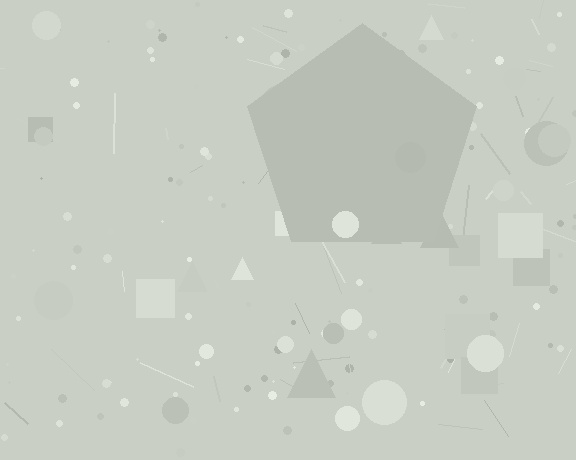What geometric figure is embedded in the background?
A pentagon is embedded in the background.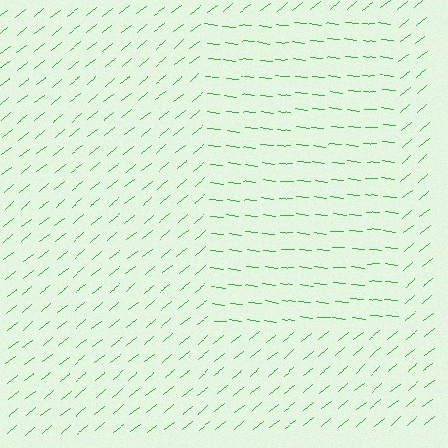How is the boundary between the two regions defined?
The boundary is defined purely by a change in line orientation (approximately 45 degrees difference). All lines are the same color and thickness.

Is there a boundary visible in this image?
Yes, there is a texture boundary formed by a change in line orientation.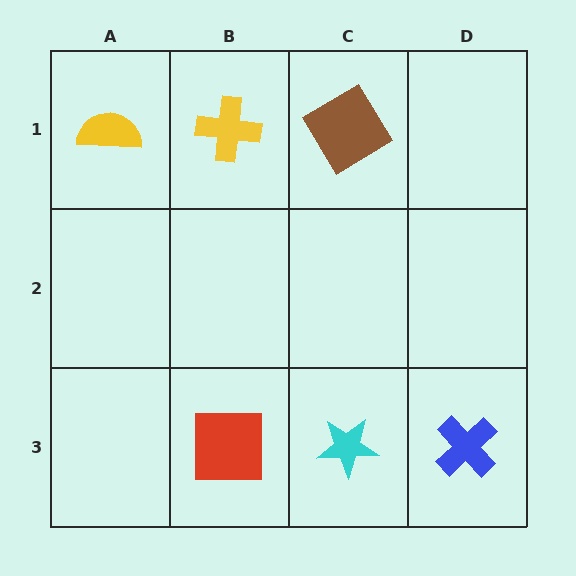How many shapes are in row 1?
3 shapes.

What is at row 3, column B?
A red square.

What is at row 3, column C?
A cyan star.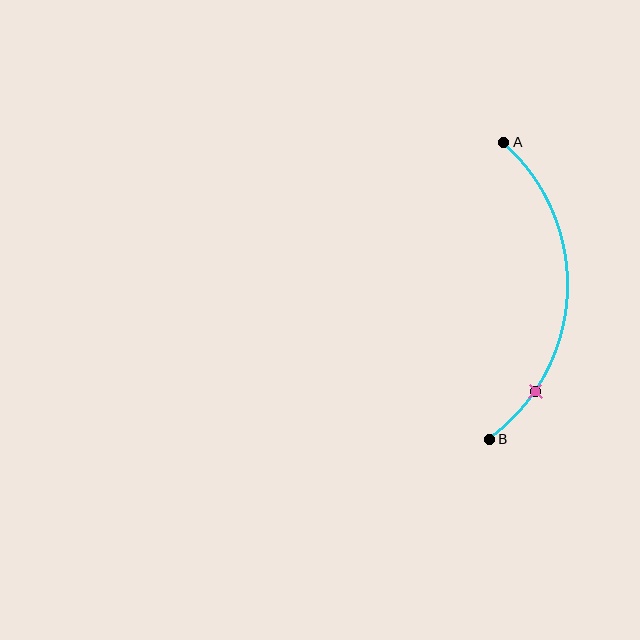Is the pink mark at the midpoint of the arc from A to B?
No. The pink mark lies on the arc but is closer to endpoint B. The arc midpoint would be at the point on the curve equidistant along the arc from both A and B.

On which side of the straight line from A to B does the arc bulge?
The arc bulges to the right of the straight line connecting A and B.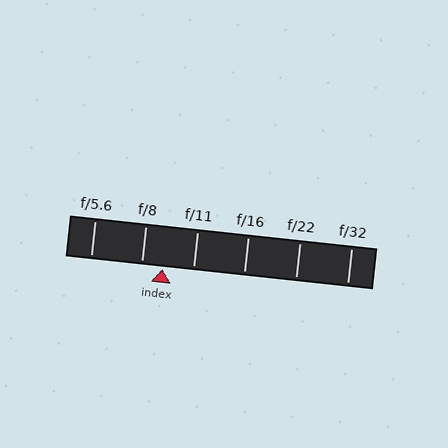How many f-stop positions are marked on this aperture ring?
There are 6 f-stop positions marked.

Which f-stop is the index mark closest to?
The index mark is closest to f/8.